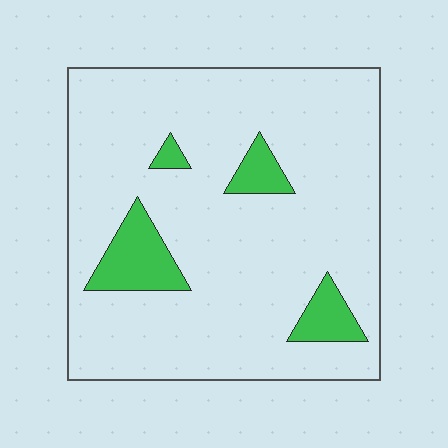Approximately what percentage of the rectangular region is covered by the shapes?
Approximately 10%.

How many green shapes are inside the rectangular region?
4.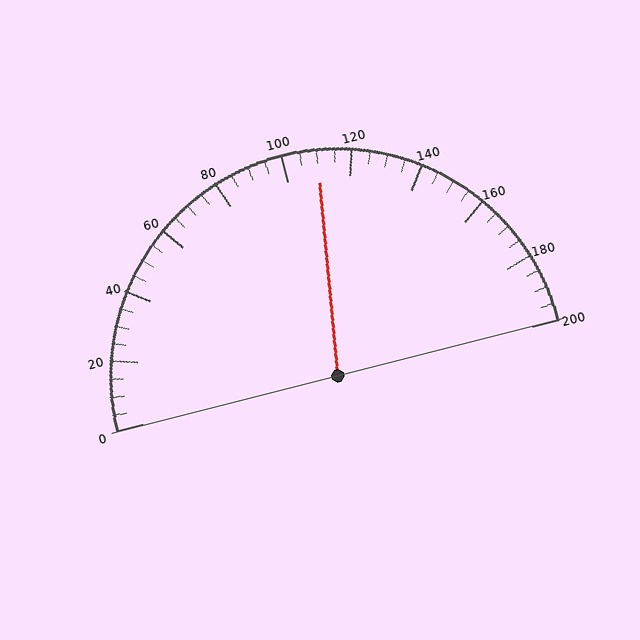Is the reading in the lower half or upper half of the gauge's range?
The reading is in the upper half of the range (0 to 200).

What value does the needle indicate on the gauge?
The needle indicates approximately 110.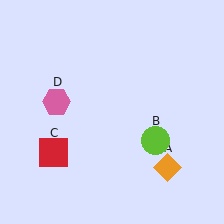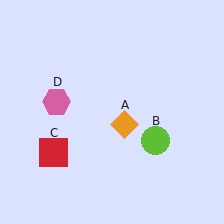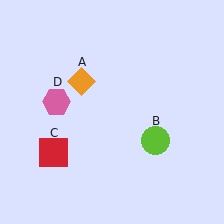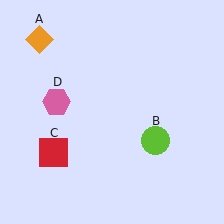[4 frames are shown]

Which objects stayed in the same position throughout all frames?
Lime circle (object B) and red square (object C) and pink hexagon (object D) remained stationary.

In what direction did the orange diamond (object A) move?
The orange diamond (object A) moved up and to the left.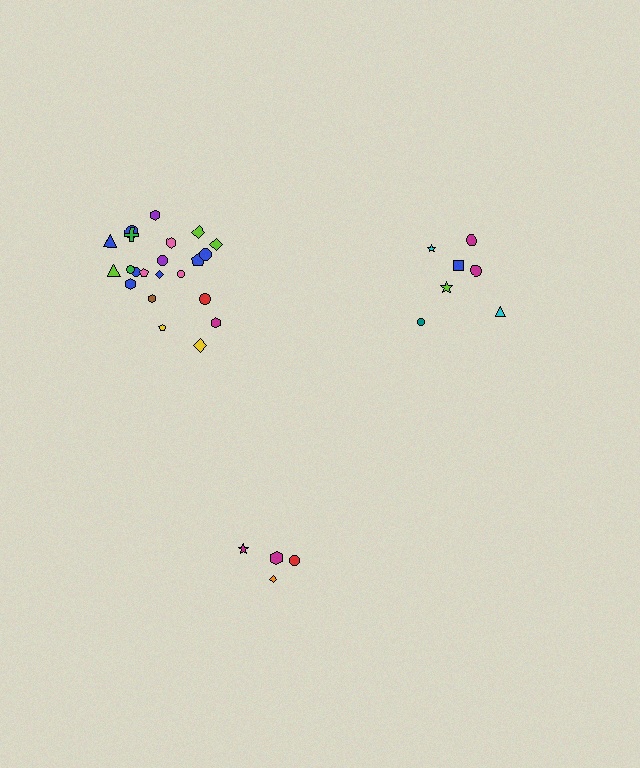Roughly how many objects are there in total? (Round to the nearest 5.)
Roughly 35 objects in total.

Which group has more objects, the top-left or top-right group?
The top-left group.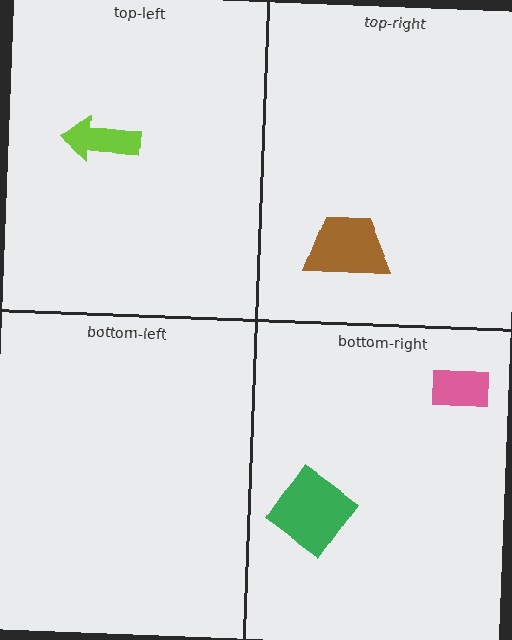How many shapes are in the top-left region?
1.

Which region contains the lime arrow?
The top-left region.